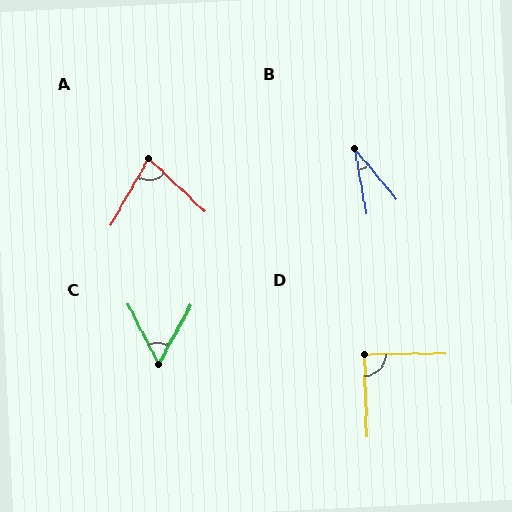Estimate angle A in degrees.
Approximately 76 degrees.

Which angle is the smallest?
B, at approximately 29 degrees.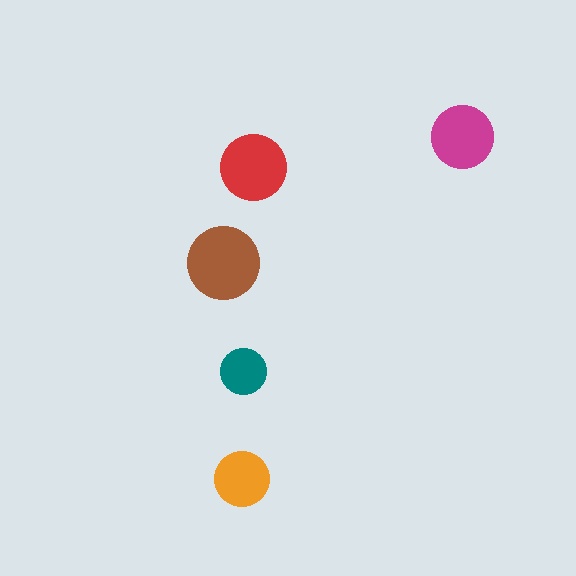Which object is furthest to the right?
The magenta circle is rightmost.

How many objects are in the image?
There are 5 objects in the image.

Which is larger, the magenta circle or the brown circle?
The brown one.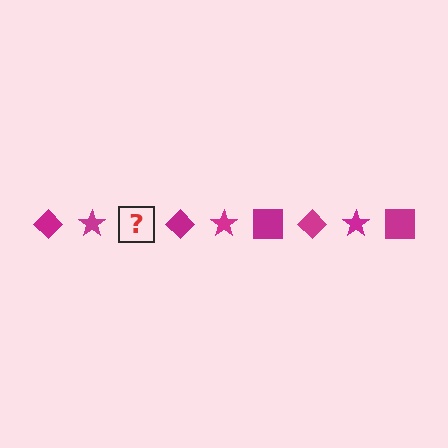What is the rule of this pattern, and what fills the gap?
The rule is that the pattern cycles through diamond, star, square shapes in magenta. The gap should be filled with a magenta square.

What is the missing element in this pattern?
The missing element is a magenta square.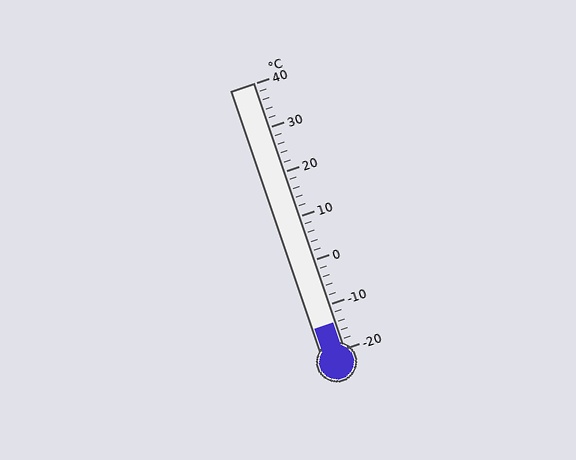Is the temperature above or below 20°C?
The temperature is below 20°C.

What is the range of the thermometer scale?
The thermometer scale ranges from -20°C to 40°C.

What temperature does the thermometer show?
The thermometer shows approximately -14°C.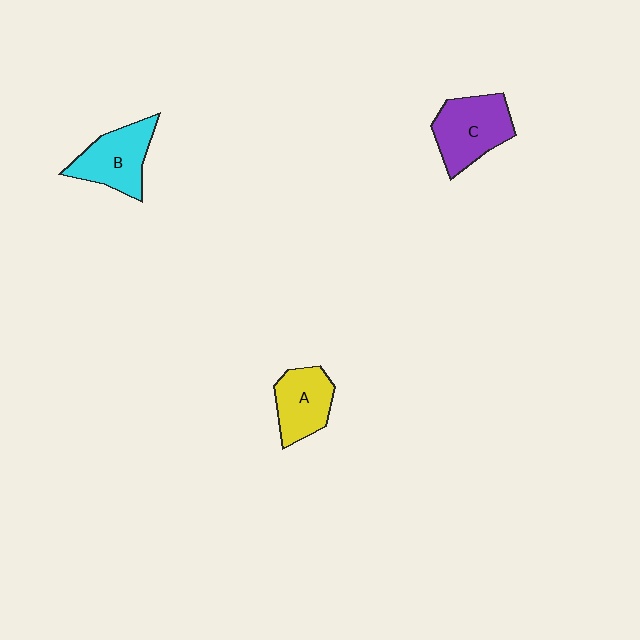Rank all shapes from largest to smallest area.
From largest to smallest: C (purple), B (cyan), A (yellow).